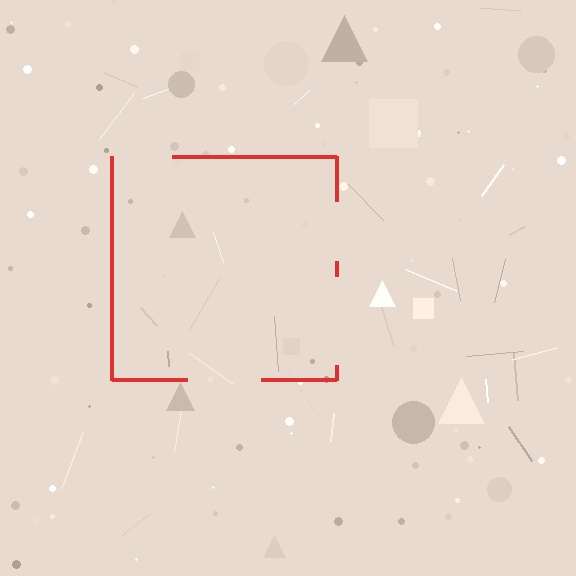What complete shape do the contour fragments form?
The contour fragments form a square.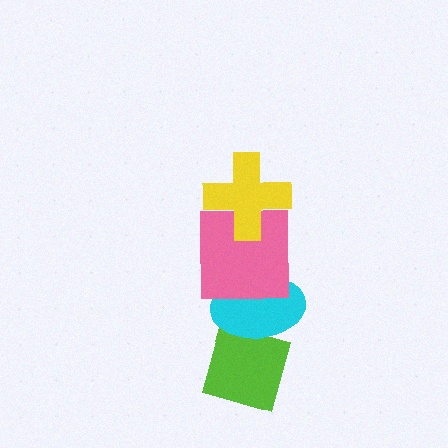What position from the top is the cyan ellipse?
The cyan ellipse is 3rd from the top.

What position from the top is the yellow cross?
The yellow cross is 1st from the top.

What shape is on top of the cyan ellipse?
The pink square is on top of the cyan ellipse.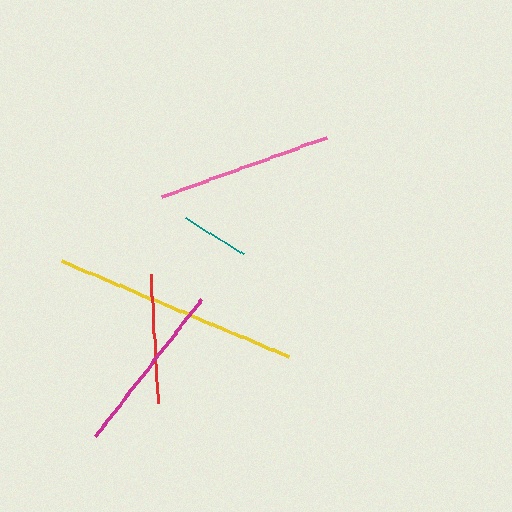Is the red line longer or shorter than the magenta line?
The magenta line is longer than the red line.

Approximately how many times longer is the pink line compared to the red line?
The pink line is approximately 1.4 times the length of the red line.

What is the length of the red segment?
The red segment is approximately 129 pixels long.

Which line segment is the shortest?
The teal line is the shortest at approximately 69 pixels.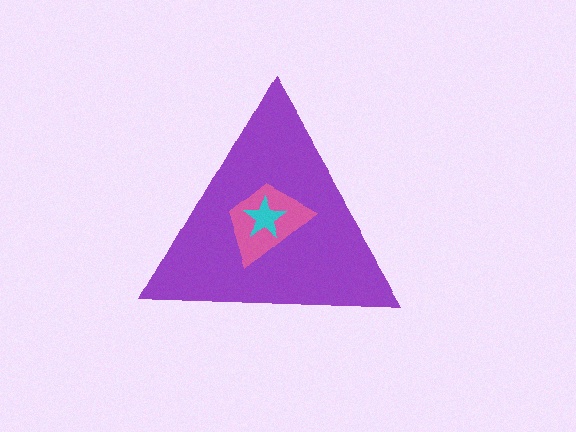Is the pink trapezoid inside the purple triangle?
Yes.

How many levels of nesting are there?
3.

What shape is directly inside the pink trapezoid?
The cyan star.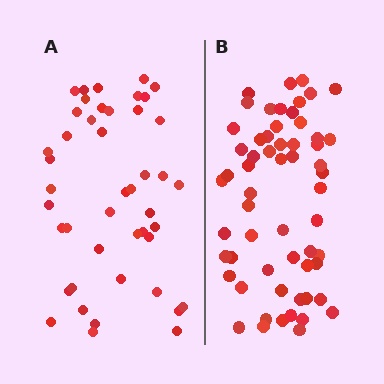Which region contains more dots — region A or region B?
Region B (the right region) has more dots.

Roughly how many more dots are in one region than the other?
Region B has approximately 15 more dots than region A.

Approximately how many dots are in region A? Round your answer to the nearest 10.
About 40 dots. (The exact count is 45, which rounds to 40.)